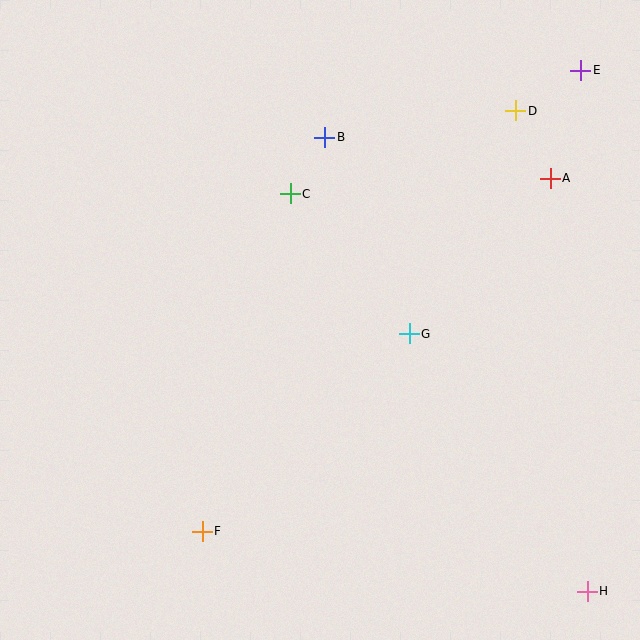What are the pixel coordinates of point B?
Point B is at (325, 137).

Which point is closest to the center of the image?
Point G at (409, 334) is closest to the center.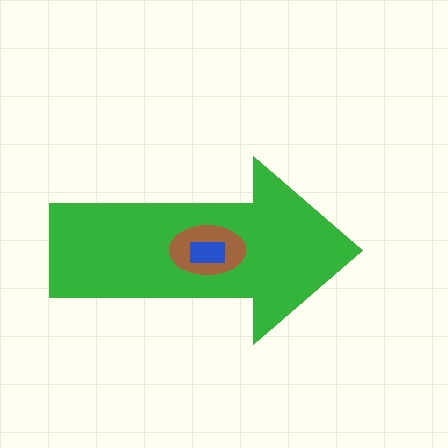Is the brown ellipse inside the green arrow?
Yes.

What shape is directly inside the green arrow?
The brown ellipse.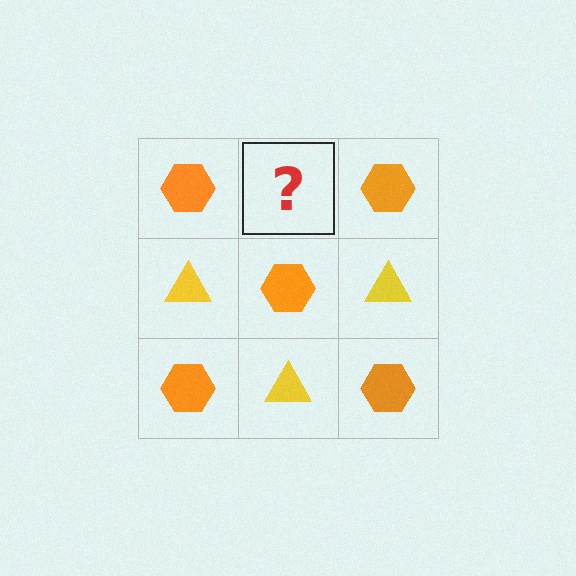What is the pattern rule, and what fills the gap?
The rule is that it alternates orange hexagon and yellow triangle in a checkerboard pattern. The gap should be filled with a yellow triangle.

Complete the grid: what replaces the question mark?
The question mark should be replaced with a yellow triangle.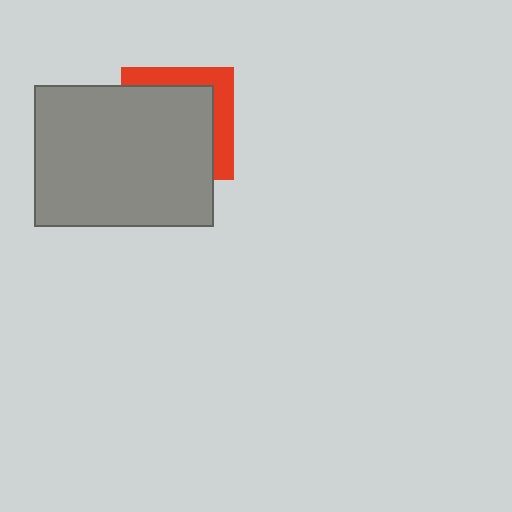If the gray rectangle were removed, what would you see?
You would see the complete red square.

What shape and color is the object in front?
The object in front is a gray rectangle.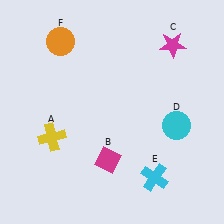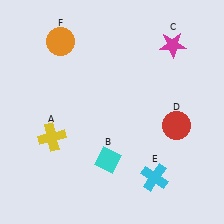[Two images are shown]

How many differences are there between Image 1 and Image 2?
There are 2 differences between the two images.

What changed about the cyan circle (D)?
In Image 1, D is cyan. In Image 2, it changed to red.